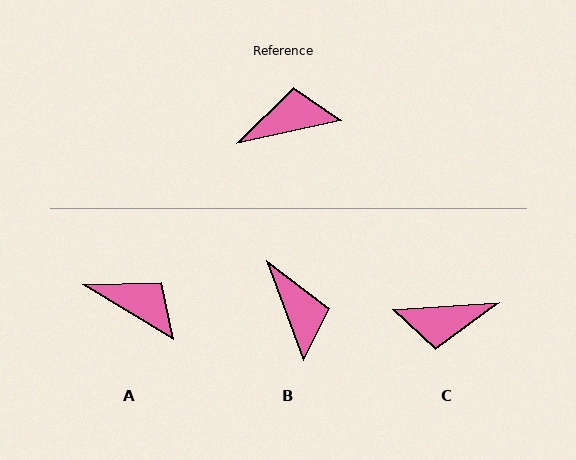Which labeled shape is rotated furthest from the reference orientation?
C, about 171 degrees away.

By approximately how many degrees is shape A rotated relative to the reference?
Approximately 43 degrees clockwise.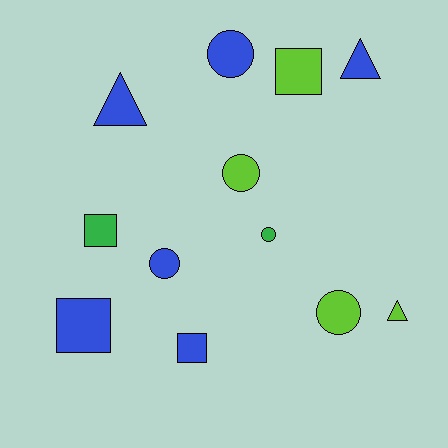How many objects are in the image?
There are 12 objects.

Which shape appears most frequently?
Circle, with 5 objects.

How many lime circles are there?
There are 2 lime circles.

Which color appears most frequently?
Blue, with 6 objects.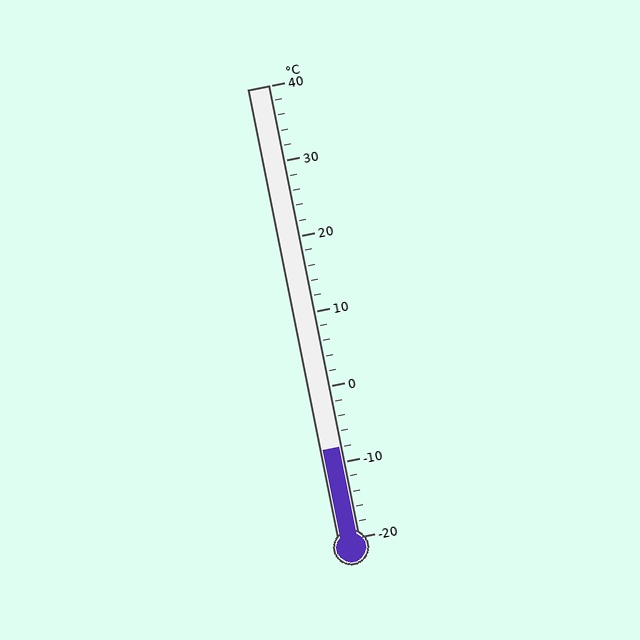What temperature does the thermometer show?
The thermometer shows approximately -8°C.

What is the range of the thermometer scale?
The thermometer scale ranges from -20°C to 40°C.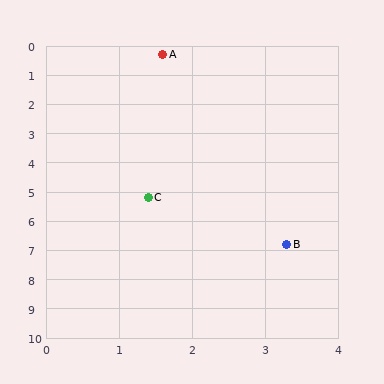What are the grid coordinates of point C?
Point C is at approximately (1.4, 5.2).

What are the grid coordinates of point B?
Point B is at approximately (3.3, 6.8).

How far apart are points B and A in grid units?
Points B and A are about 6.7 grid units apart.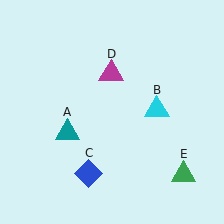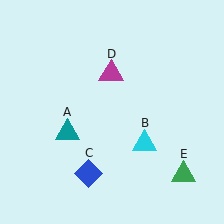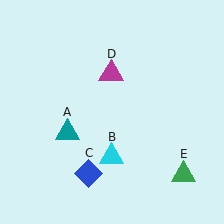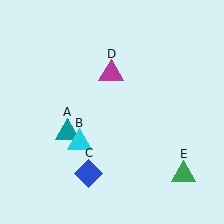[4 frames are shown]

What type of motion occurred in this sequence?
The cyan triangle (object B) rotated clockwise around the center of the scene.